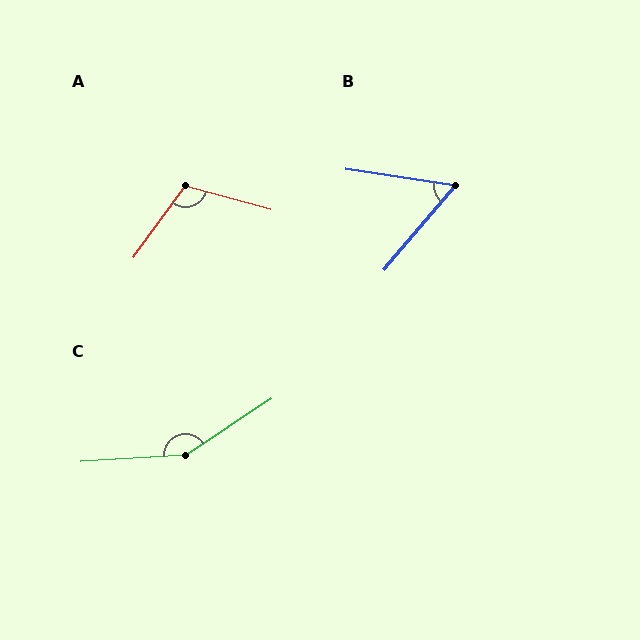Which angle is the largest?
C, at approximately 150 degrees.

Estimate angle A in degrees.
Approximately 110 degrees.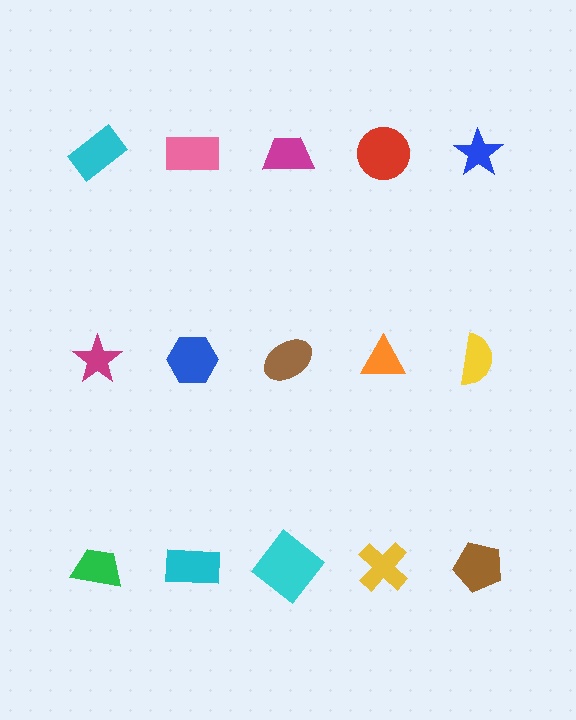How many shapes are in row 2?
5 shapes.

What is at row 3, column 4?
A yellow cross.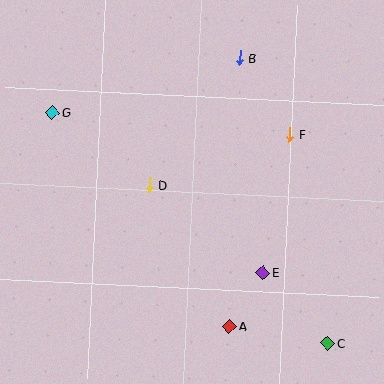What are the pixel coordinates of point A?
Point A is at (229, 326).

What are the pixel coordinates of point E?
Point E is at (263, 273).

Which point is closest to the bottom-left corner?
Point A is closest to the bottom-left corner.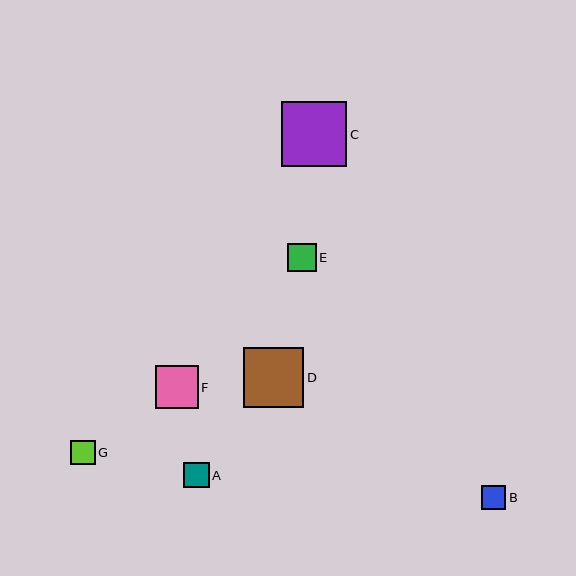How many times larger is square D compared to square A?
Square D is approximately 2.4 times the size of square A.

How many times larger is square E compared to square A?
Square E is approximately 1.1 times the size of square A.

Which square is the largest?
Square C is the largest with a size of approximately 65 pixels.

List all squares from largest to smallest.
From largest to smallest: C, D, F, E, A, G, B.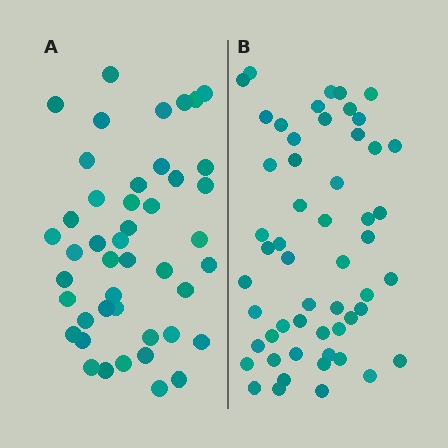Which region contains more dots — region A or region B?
Region B (the right region) has more dots.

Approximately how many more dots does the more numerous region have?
Region B has roughly 8 or so more dots than region A.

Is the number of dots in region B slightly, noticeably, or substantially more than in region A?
Region B has only slightly more — the two regions are fairly close. The ratio is roughly 1.2 to 1.